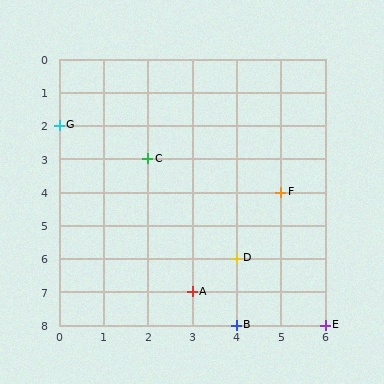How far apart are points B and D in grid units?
Points B and D are 2 rows apart.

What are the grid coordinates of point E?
Point E is at grid coordinates (6, 8).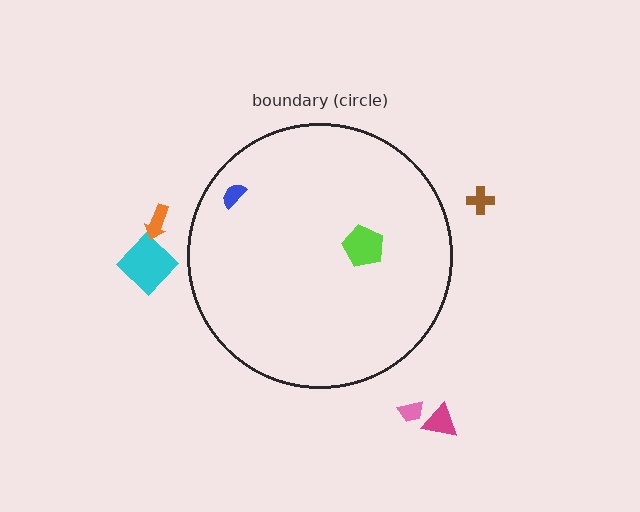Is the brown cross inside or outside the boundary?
Outside.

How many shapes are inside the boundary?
2 inside, 5 outside.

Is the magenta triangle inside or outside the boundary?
Outside.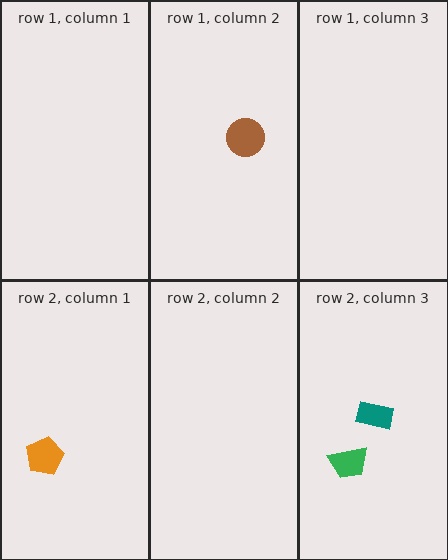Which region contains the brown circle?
The row 1, column 2 region.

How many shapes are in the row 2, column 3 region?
2.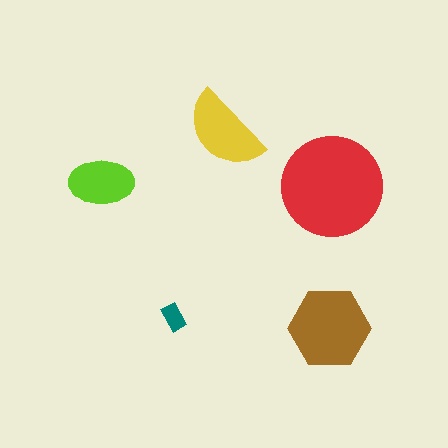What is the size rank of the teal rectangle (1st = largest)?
5th.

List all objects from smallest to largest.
The teal rectangle, the lime ellipse, the yellow semicircle, the brown hexagon, the red circle.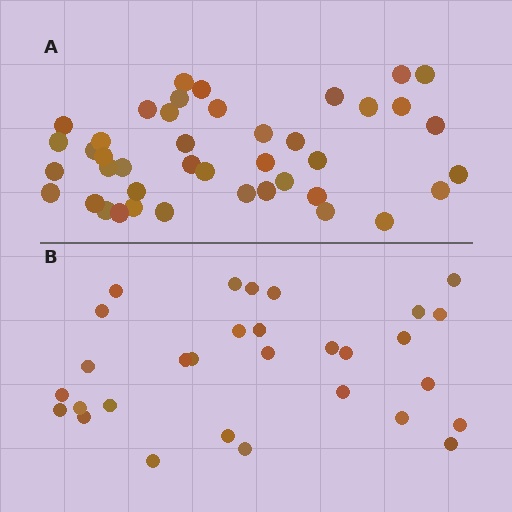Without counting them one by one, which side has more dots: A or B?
Region A (the top region) has more dots.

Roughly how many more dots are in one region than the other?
Region A has roughly 12 or so more dots than region B.